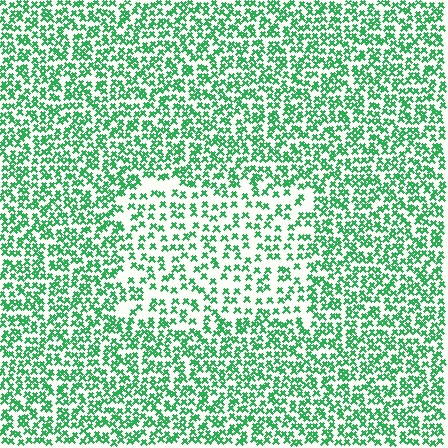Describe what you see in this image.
The image contains small green elements arranged at two different densities. A rectangle-shaped region is visible where the elements are less densely packed than the surrounding area.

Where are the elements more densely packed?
The elements are more densely packed outside the rectangle boundary.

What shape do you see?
I see a rectangle.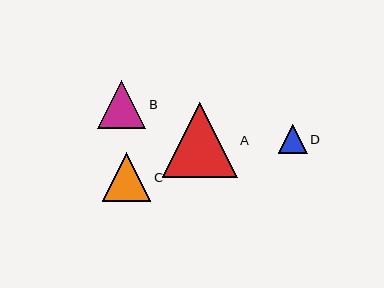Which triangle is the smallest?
Triangle D is the smallest with a size of approximately 29 pixels.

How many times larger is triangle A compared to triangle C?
Triangle A is approximately 1.5 times the size of triangle C.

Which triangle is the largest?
Triangle A is the largest with a size of approximately 75 pixels.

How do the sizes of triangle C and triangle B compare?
Triangle C and triangle B are approximately the same size.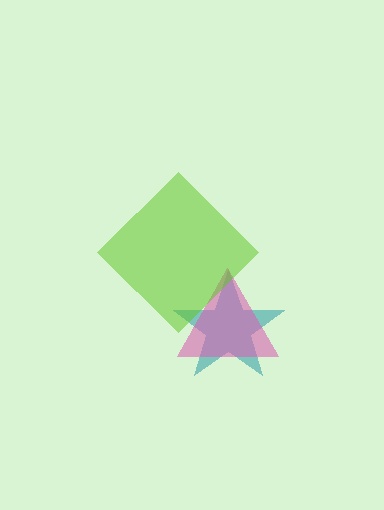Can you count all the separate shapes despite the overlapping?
Yes, there are 3 separate shapes.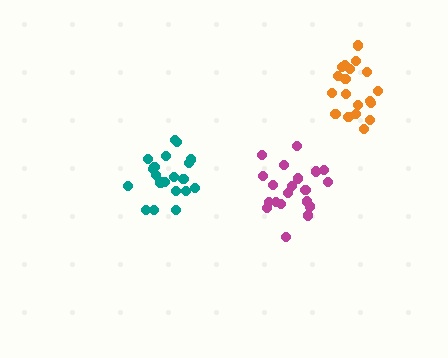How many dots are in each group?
Group 1: 19 dots, Group 2: 20 dots, Group 3: 20 dots (59 total).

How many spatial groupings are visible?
There are 3 spatial groupings.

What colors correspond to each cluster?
The clusters are colored: orange, teal, magenta.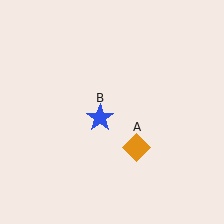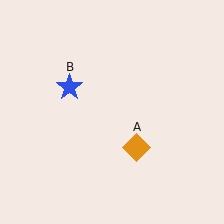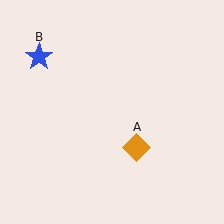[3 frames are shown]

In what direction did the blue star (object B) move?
The blue star (object B) moved up and to the left.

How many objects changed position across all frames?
1 object changed position: blue star (object B).